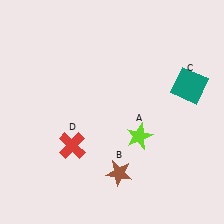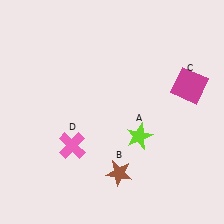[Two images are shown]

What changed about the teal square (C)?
In Image 1, C is teal. In Image 2, it changed to magenta.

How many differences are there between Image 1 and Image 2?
There are 2 differences between the two images.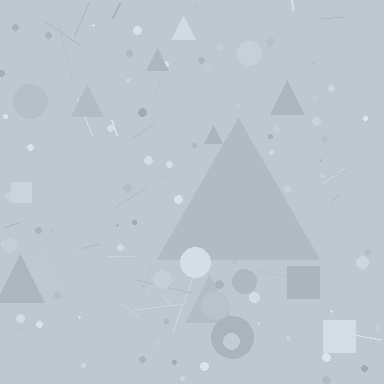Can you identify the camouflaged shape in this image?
The camouflaged shape is a triangle.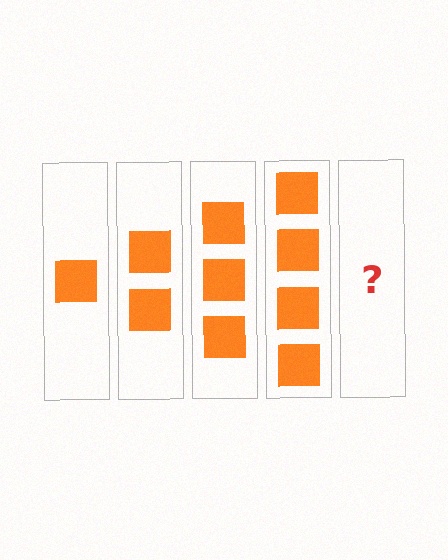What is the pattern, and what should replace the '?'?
The pattern is that each step adds one more square. The '?' should be 5 squares.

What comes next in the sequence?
The next element should be 5 squares.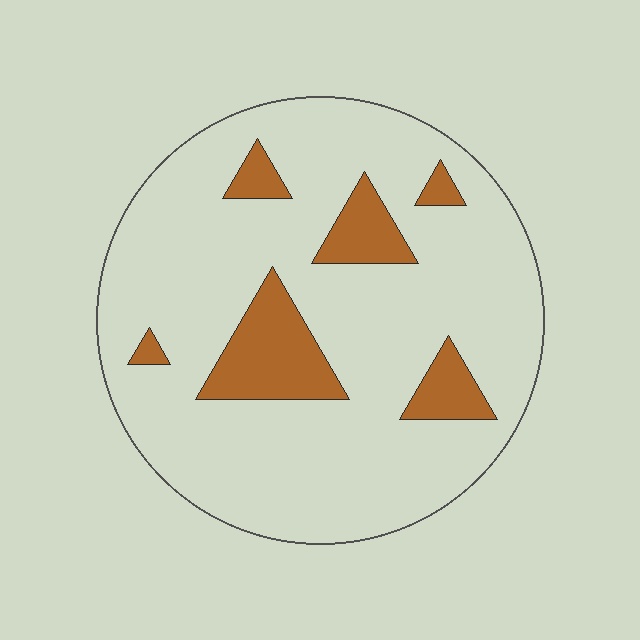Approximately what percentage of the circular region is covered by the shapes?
Approximately 15%.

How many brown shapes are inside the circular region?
6.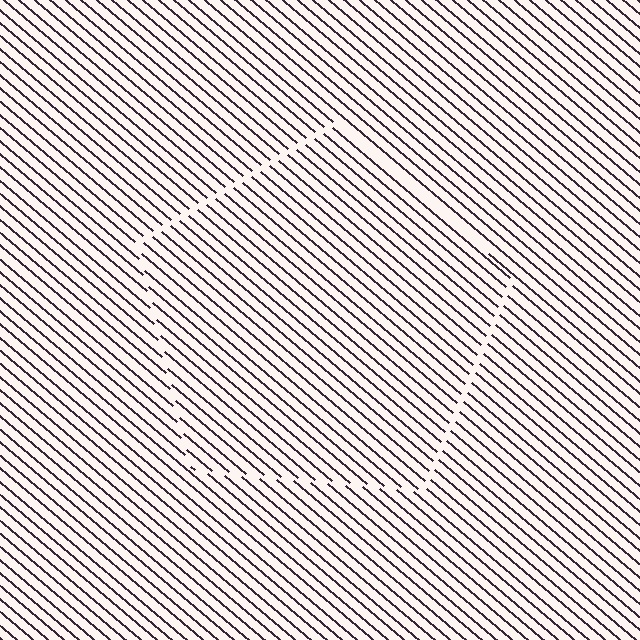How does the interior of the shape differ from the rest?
The interior of the shape contains the same grating, shifted by half a period — the contour is defined by the phase discontinuity where line-ends from the inner and outer gratings abut.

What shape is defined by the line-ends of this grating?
An illusory pentagon. The interior of the shape contains the same grating, shifted by half a period — the contour is defined by the phase discontinuity where line-ends from the inner and outer gratings abut.